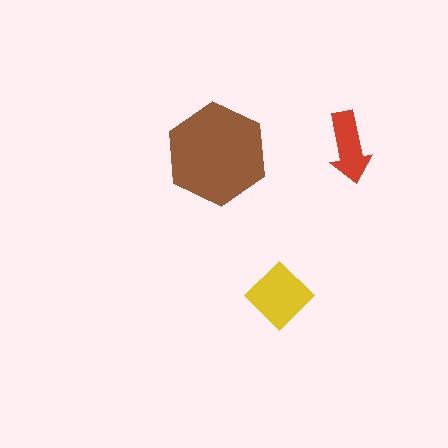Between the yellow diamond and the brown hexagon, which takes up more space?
The brown hexagon.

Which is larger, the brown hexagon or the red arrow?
The brown hexagon.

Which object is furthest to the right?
The red arrow is rightmost.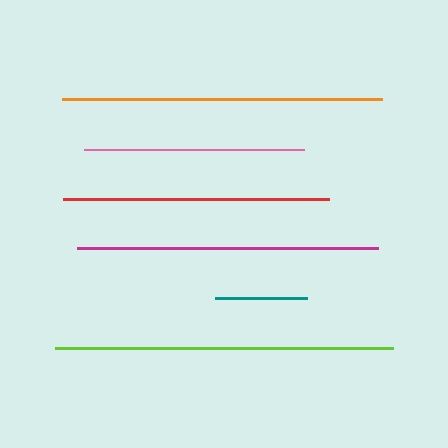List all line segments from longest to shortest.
From longest to shortest: lime, orange, magenta, red, pink, teal.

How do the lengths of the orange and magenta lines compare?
The orange and magenta lines are approximately the same length.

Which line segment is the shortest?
The teal line is the shortest at approximately 92 pixels.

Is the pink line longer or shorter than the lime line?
The lime line is longer than the pink line.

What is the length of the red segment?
The red segment is approximately 266 pixels long.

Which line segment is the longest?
The lime line is the longest at approximately 339 pixels.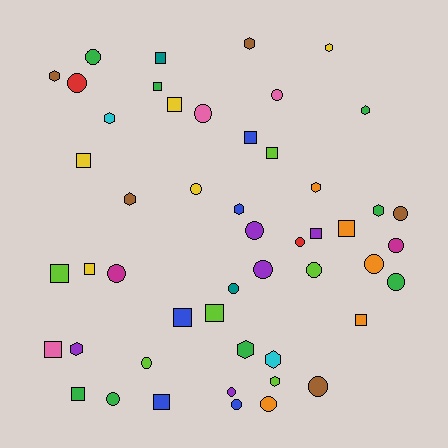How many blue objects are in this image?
There are 5 blue objects.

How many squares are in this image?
There are 16 squares.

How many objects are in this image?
There are 50 objects.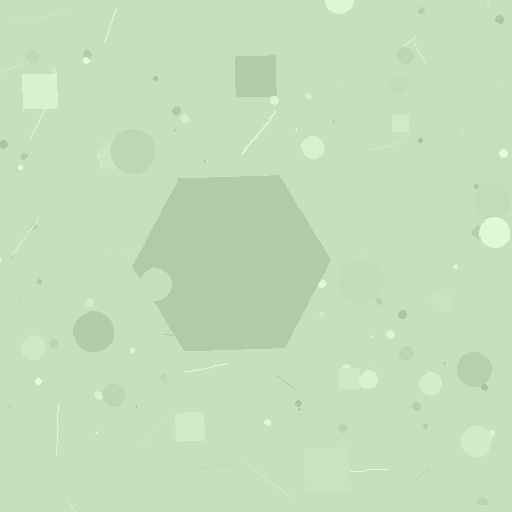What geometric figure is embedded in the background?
A hexagon is embedded in the background.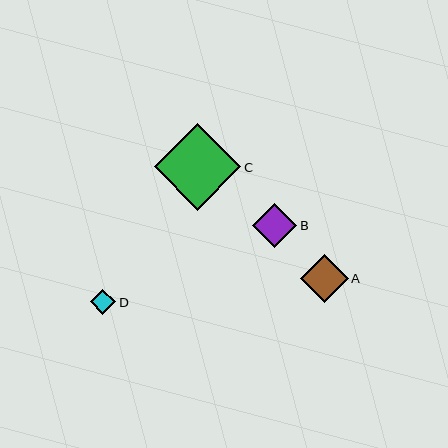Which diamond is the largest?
Diamond C is the largest with a size of approximately 87 pixels.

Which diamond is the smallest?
Diamond D is the smallest with a size of approximately 25 pixels.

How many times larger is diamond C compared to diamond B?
Diamond C is approximately 2.0 times the size of diamond B.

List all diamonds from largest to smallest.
From largest to smallest: C, A, B, D.